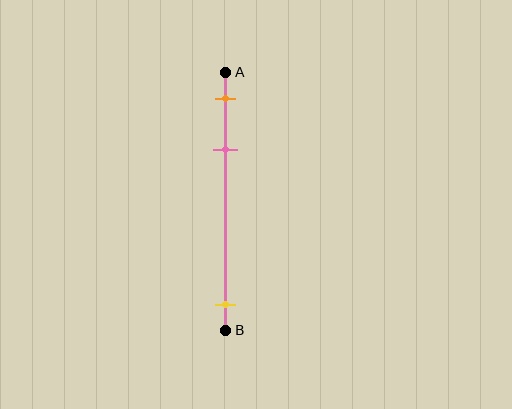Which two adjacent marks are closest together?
The orange and pink marks are the closest adjacent pair.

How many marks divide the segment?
There are 3 marks dividing the segment.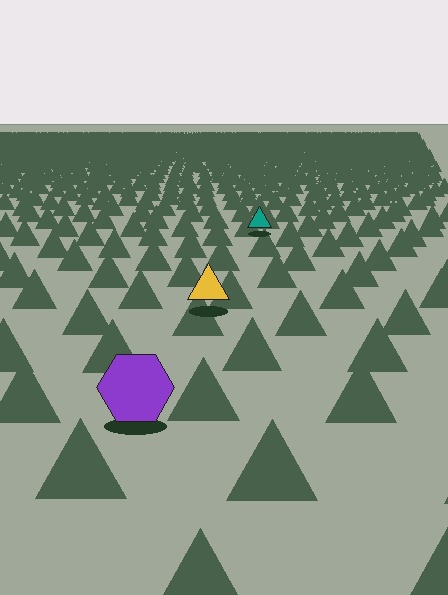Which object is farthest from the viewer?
The teal triangle is farthest from the viewer. It appears smaller and the ground texture around it is denser.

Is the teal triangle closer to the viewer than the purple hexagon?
No. The purple hexagon is closer — you can tell from the texture gradient: the ground texture is coarser near it.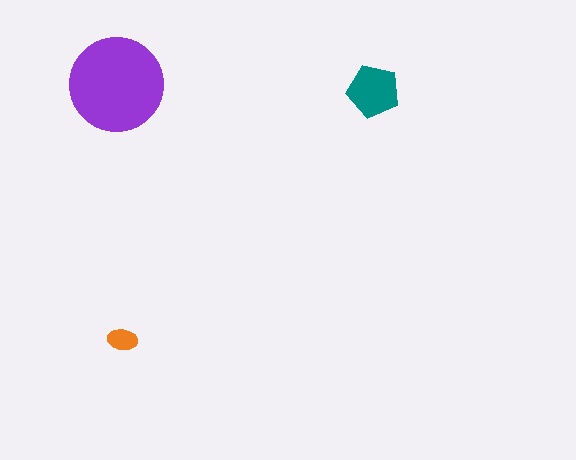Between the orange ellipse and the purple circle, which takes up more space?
The purple circle.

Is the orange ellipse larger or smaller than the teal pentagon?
Smaller.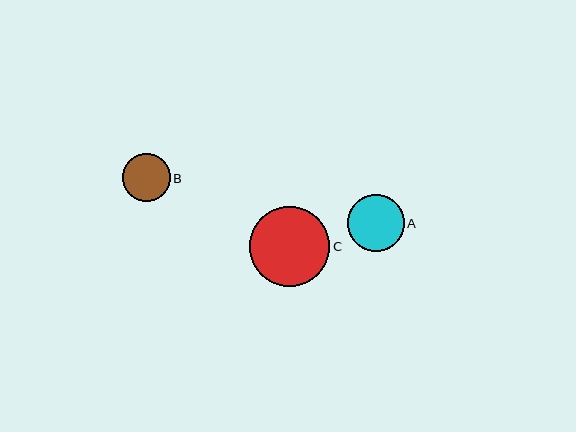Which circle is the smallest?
Circle B is the smallest with a size of approximately 48 pixels.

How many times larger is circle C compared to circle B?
Circle C is approximately 1.7 times the size of circle B.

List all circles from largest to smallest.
From largest to smallest: C, A, B.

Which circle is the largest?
Circle C is the largest with a size of approximately 80 pixels.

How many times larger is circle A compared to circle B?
Circle A is approximately 1.2 times the size of circle B.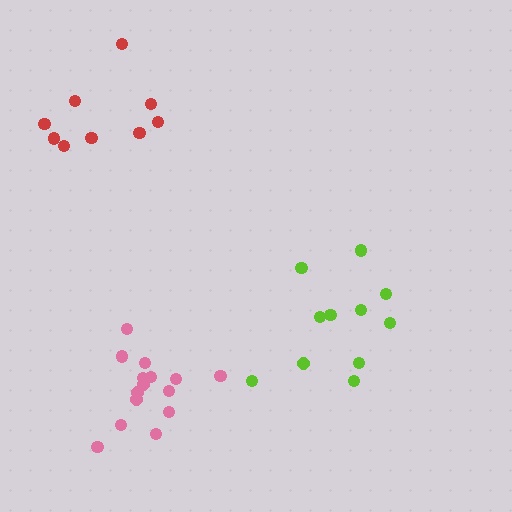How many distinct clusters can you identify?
There are 3 distinct clusters.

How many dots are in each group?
Group 1: 9 dots, Group 2: 15 dots, Group 3: 11 dots (35 total).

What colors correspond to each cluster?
The clusters are colored: red, pink, lime.